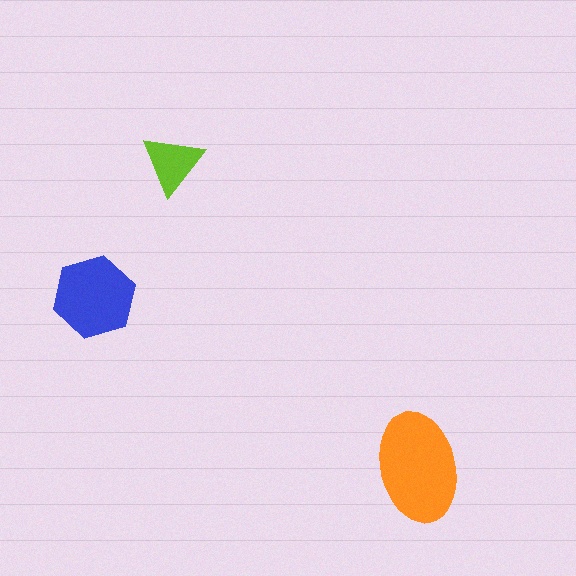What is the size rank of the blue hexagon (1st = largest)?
2nd.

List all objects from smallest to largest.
The lime triangle, the blue hexagon, the orange ellipse.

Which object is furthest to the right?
The orange ellipse is rightmost.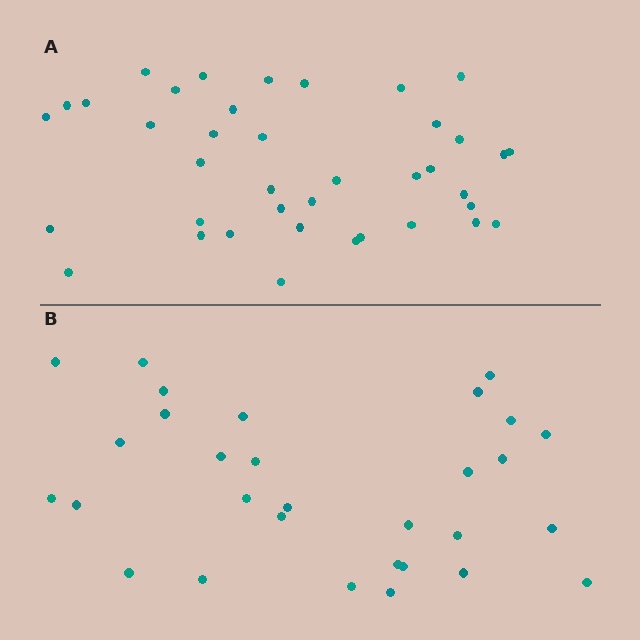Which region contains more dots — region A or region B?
Region A (the top region) has more dots.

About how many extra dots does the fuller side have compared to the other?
Region A has roughly 8 or so more dots than region B.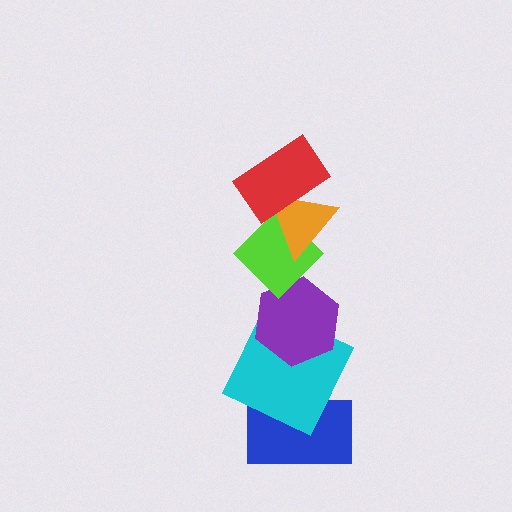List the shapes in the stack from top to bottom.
From top to bottom: the red rectangle, the orange triangle, the lime diamond, the purple hexagon, the cyan square, the blue rectangle.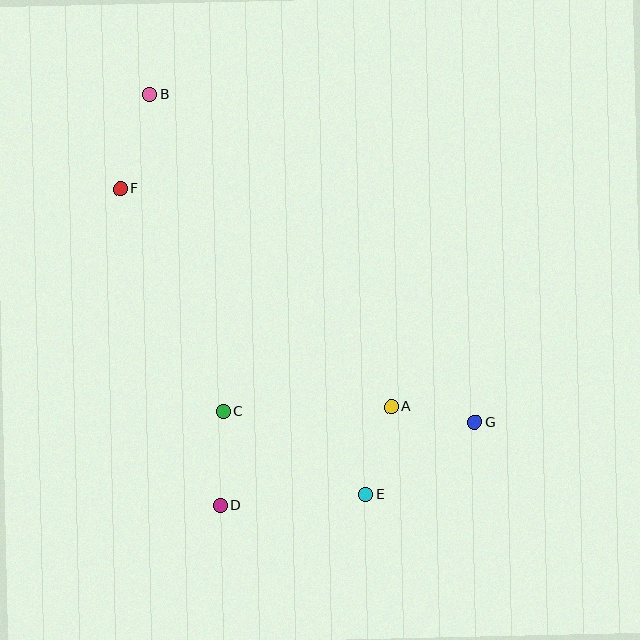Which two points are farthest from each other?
Points B and G are farthest from each other.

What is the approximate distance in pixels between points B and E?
The distance between B and E is approximately 455 pixels.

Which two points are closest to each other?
Points A and G are closest to each other.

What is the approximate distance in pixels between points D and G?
The distance between D and G is approximately 268 pixels.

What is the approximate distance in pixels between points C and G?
The distance between C and G is approximately 252 pixels.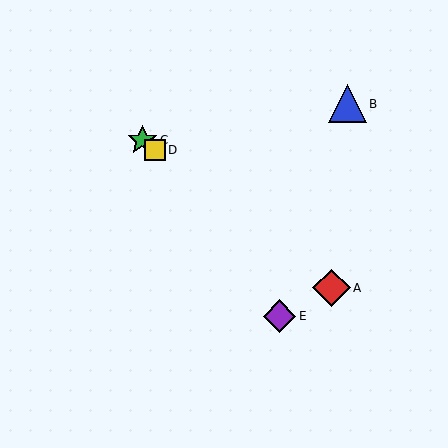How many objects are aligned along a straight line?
3 objects (A, C, D) are aligned along a straight line.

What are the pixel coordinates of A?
Object A is at (332, 288).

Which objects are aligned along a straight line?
Objects A, C, D are aligned along a straight line.